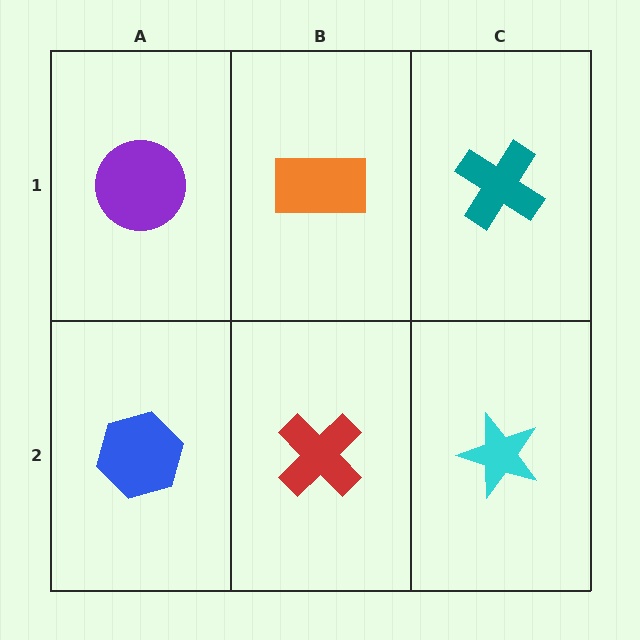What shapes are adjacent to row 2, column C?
A teal cross (row 1, column C), a red cross (row 2, column B).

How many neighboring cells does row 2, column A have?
2.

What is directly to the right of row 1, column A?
An orange rectangle.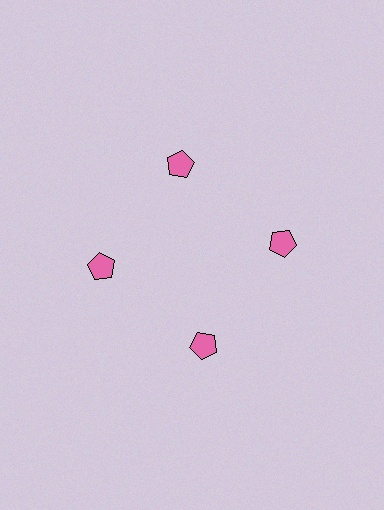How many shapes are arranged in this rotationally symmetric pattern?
There are 4 shapes, arranged in 4 groups of 1.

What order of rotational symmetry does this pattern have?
This pattern has 4-fold rotational symmetry.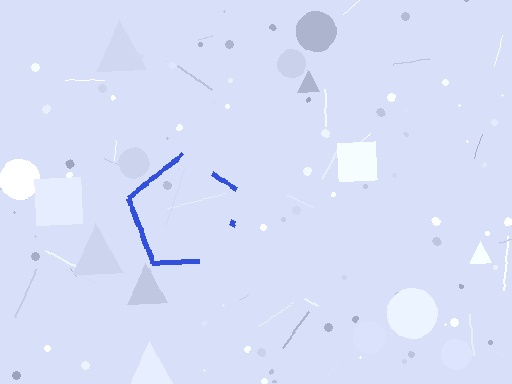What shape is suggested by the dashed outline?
The dashed outline suggests a pentagon.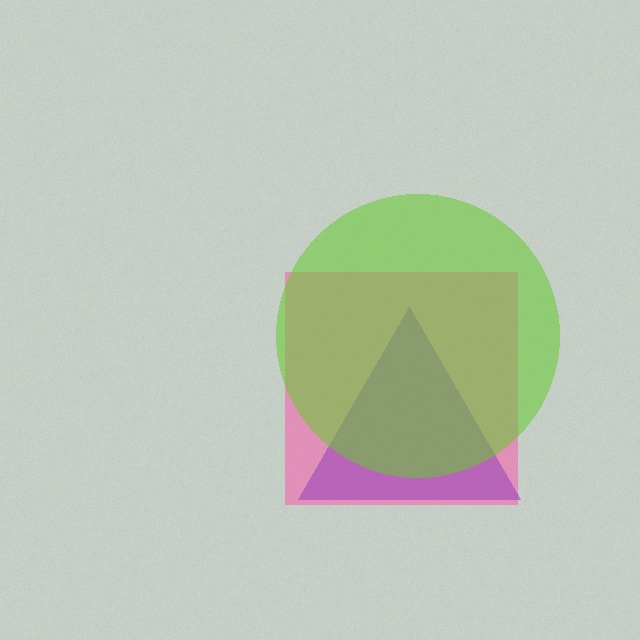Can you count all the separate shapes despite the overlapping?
Yes, there are 3 separate shapes.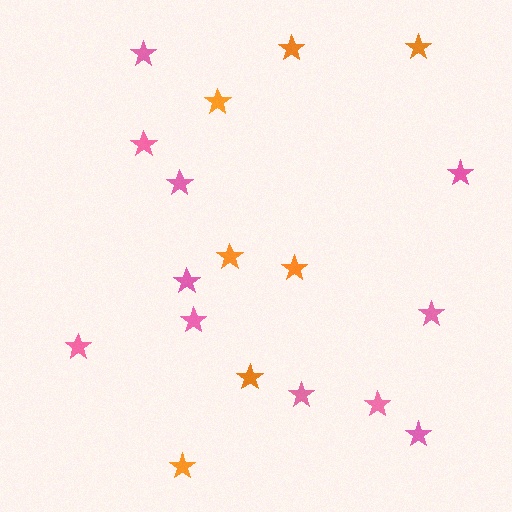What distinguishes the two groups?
There are 2 groups: one group of orange stars (7) and one group of pink stars (11).